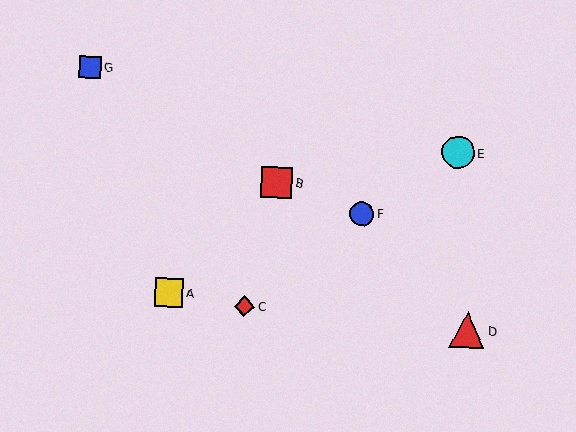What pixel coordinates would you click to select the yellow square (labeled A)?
Click at (169, 292) to select the yellow square A.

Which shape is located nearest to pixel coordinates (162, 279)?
The yellow square (labeled A) at (169, 292) is nearest to that location.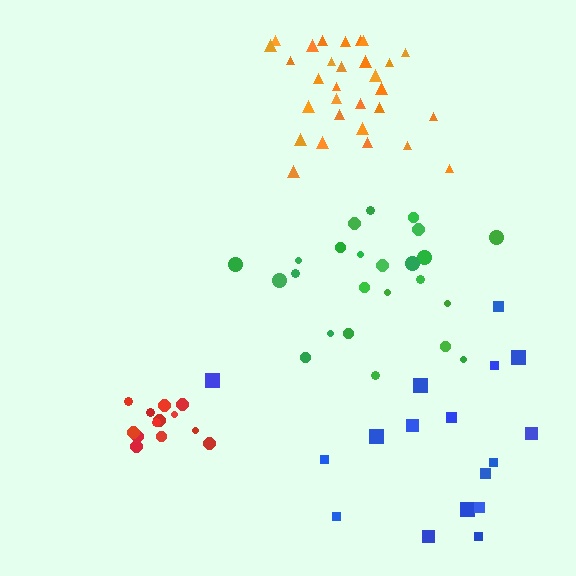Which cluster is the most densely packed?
Red.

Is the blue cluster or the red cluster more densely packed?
Red.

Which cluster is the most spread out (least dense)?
Blue.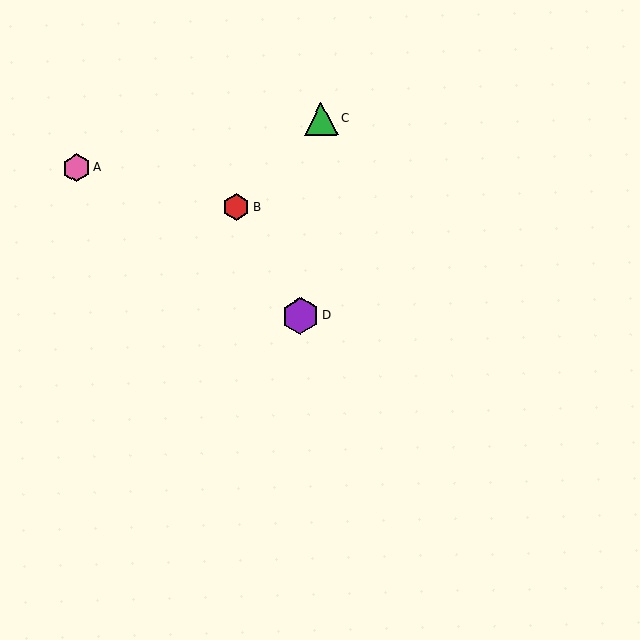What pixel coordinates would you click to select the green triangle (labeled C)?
Click at (321, 119) to select the green triangle C.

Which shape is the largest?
The purple hexagon (labeled D) is the largest.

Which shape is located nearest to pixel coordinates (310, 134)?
The green triangle (labeled C) at (321, 119) is nearest to that location.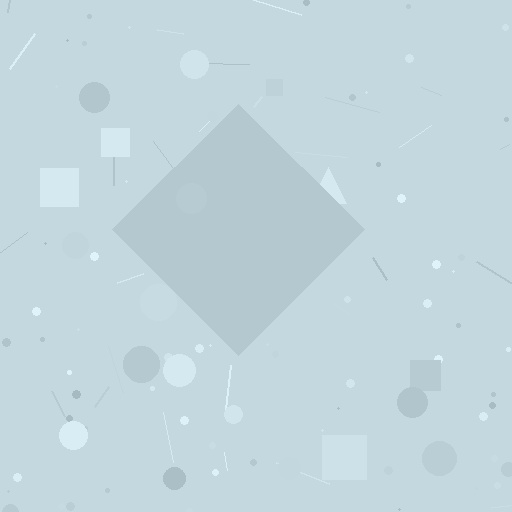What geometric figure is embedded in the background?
A diamond is embedded in the background.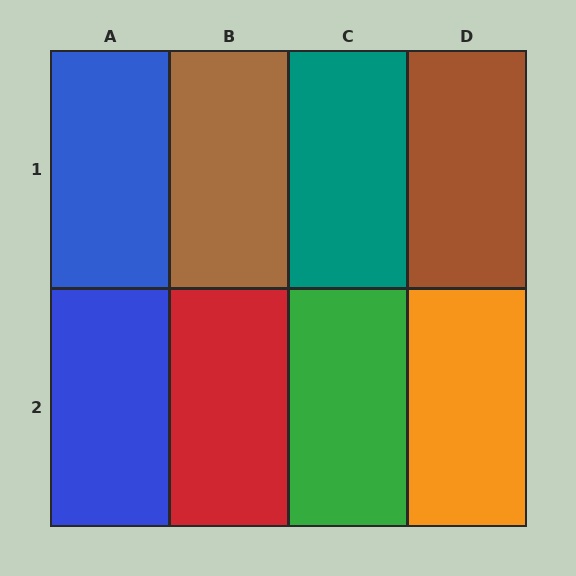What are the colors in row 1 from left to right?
Blue, brown, teal, brown.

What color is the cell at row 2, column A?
Blue.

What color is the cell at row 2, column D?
Orange.